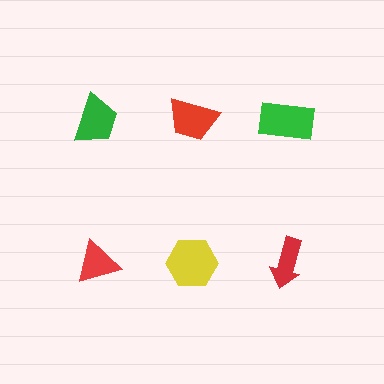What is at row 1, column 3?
A green rectangle.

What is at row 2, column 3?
A red arrow.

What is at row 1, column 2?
A red trapezoid.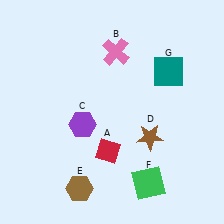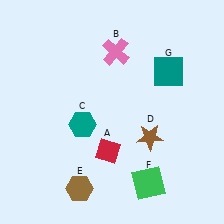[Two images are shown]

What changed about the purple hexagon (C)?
In Image 1, C is purple. In Image 2, it changed to teal.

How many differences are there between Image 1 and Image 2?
There is 1 difference between the two images.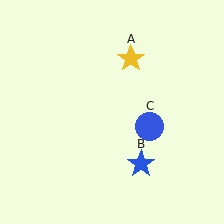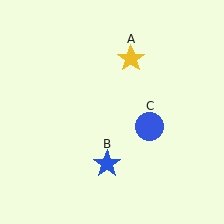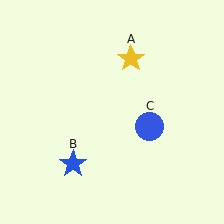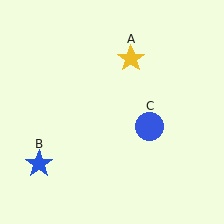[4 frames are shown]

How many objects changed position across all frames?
1 object changed position: blue star (object B).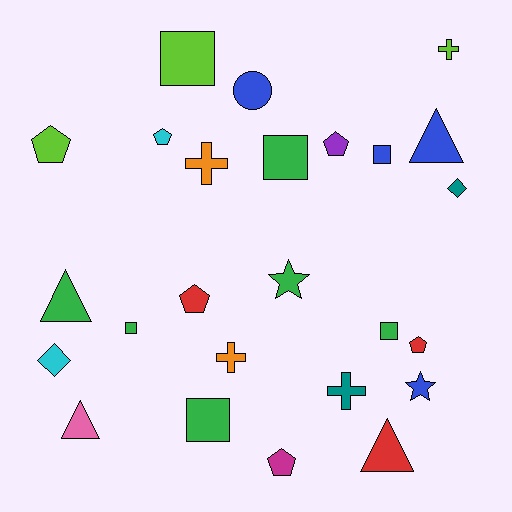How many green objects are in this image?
There are 6 green objects.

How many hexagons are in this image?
There are no hexagons.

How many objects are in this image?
There are 25 objects.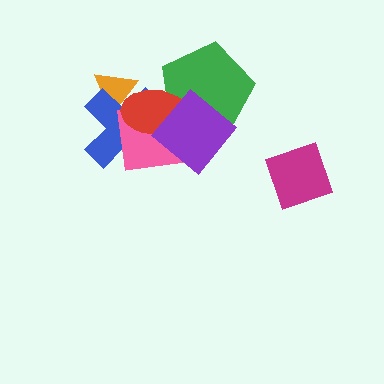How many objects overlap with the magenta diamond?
0 objects overlap with the magenta diamond.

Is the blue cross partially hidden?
Yes, it is partially covered by another shape.